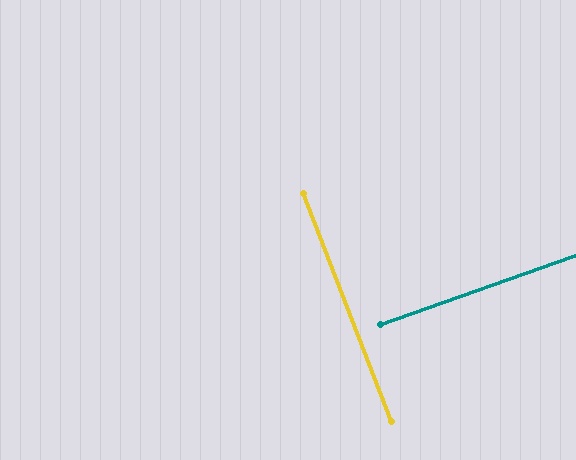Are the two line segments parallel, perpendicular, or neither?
Perpendicular — they meet at approximately 88°.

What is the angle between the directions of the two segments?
Approximately 88 degrees.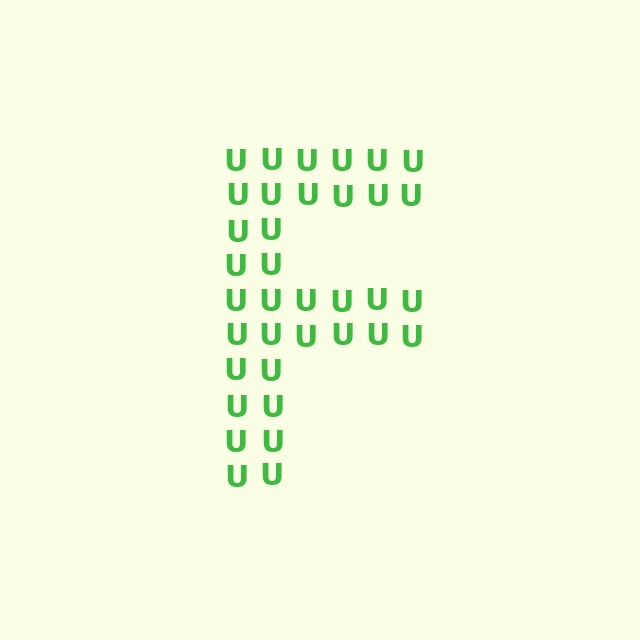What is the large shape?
The large shape is the letter F.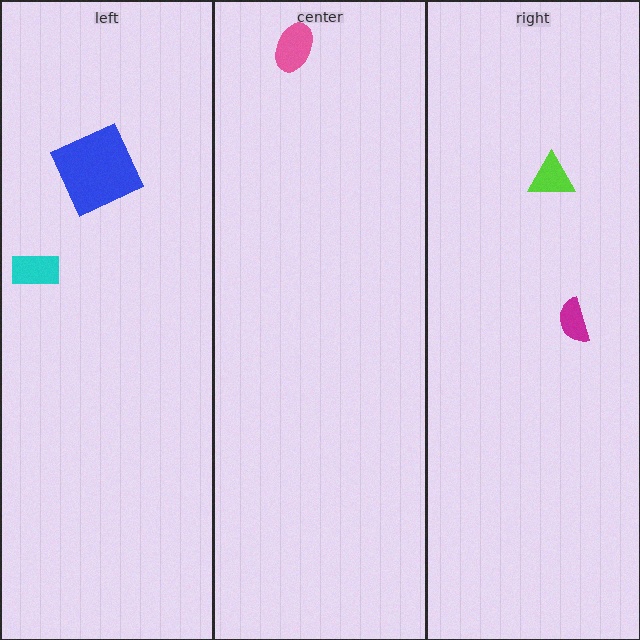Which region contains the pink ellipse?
The center region.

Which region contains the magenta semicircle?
The right region.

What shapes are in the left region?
The cyan rectangle, the blue square.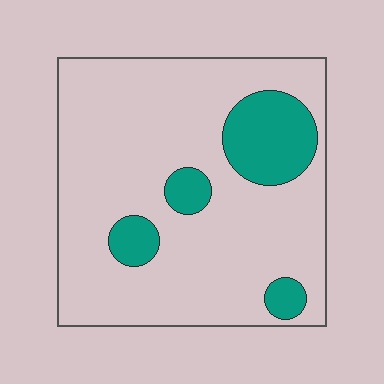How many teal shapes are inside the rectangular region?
4.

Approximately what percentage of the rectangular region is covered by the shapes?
Approximately 15%.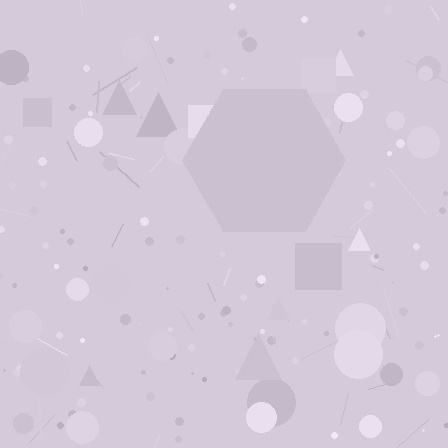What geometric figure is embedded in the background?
A hexagon is embedded in the background.